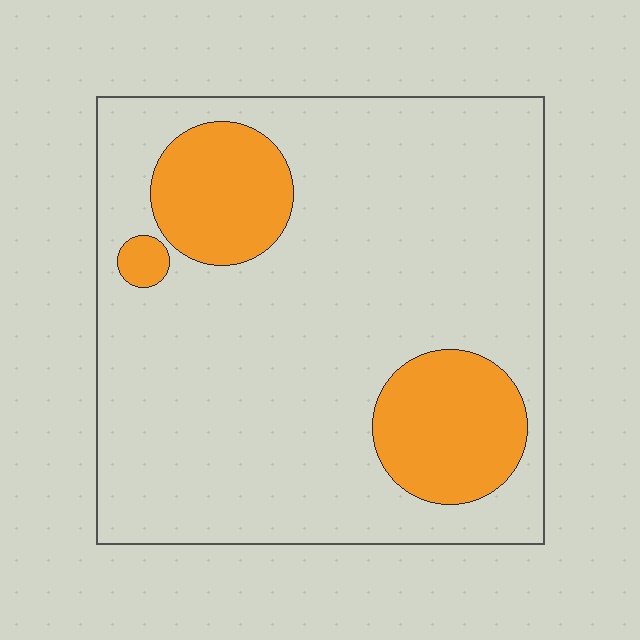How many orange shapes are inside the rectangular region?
3.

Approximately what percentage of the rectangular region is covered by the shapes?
Approximately 20%.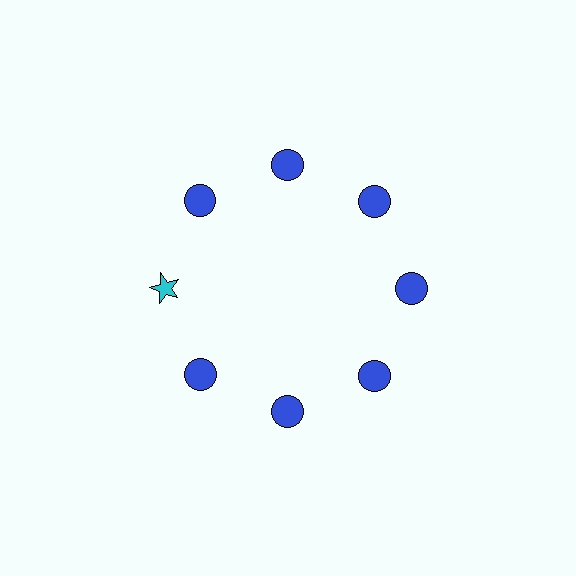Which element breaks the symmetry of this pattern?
The cyan star at roughly the 9 o'clock position breaks the symmetry. All other shapes are blue circles.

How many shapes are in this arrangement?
There are 8 shapes arranged in a ring pattern.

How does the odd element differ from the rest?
It differs in both color (cyan instead of blue) and shape (star instead of circle).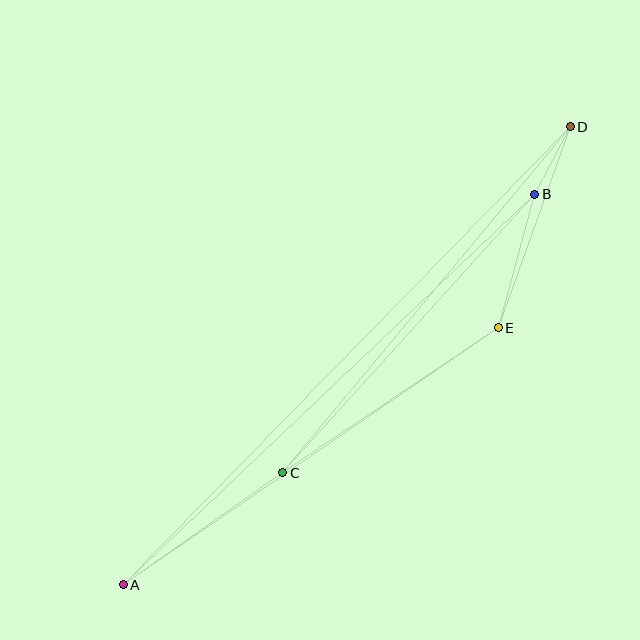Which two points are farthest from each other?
Points A and D are farthest from each other.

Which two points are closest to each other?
Points B and D are closest to each other.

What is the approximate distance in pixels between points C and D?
The distance between C and D is approximately 449 pixels.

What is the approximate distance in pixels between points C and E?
The distance between C and E is approximately 260 pixels.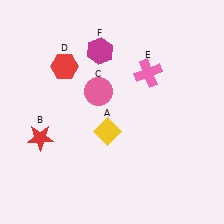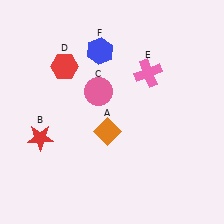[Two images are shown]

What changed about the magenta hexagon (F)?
In Image 1, F is magenta. In Image 2, it changed to blue.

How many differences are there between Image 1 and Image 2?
There are 2 differences between the two images.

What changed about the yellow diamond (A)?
In Image 1, A is yellow. In Image 2, it changed to orange.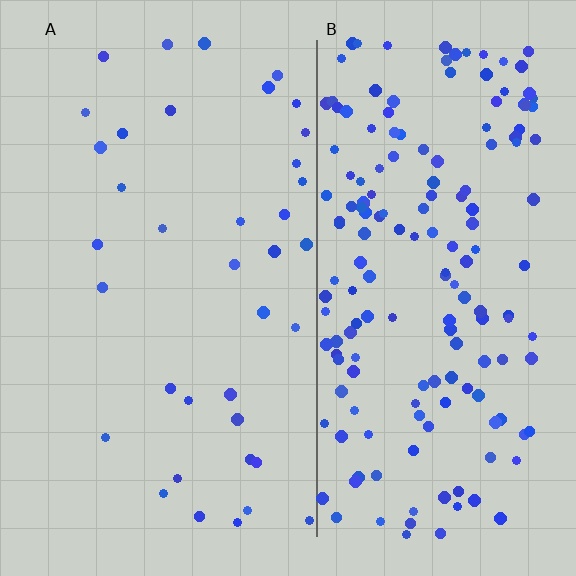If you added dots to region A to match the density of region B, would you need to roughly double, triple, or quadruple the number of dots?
Approximately quadruple.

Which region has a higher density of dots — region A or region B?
B (the right).